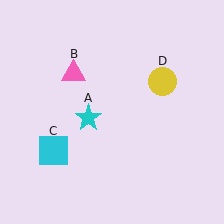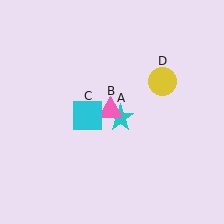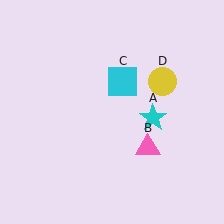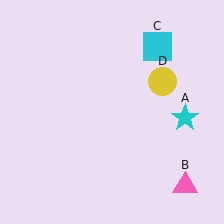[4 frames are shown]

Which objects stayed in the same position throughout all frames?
Yellow circle (object D) remained stationary.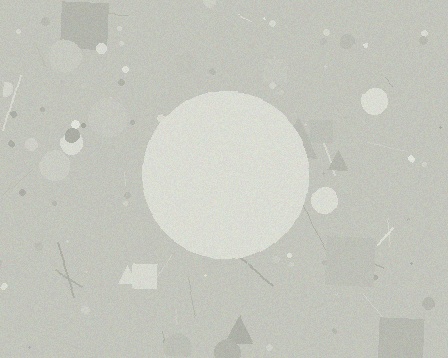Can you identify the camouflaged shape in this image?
The camouflaged shape is a circle.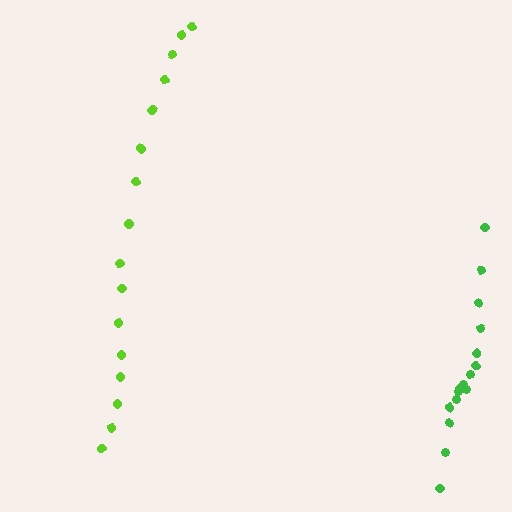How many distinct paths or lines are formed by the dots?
There are 2 distinct paths.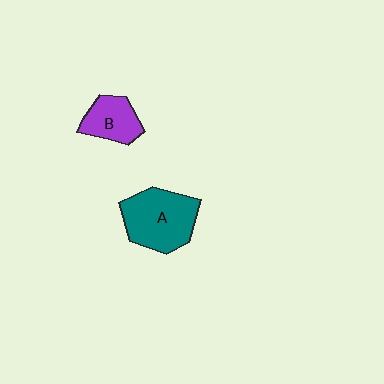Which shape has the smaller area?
Shape B (purple).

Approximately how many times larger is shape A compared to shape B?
Approximately 1.7 times.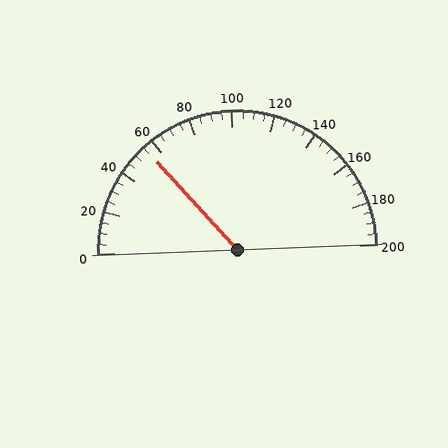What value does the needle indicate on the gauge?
The needle indicates approximately 55.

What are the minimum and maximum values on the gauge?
The gauge ranges from 0 to 200.